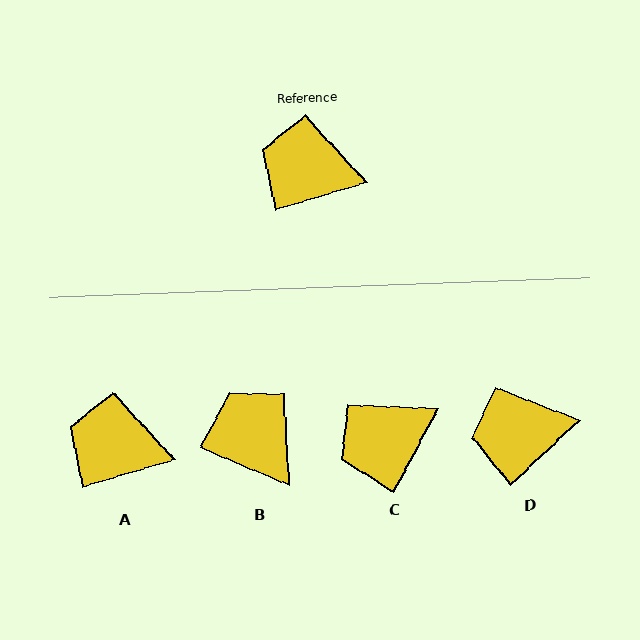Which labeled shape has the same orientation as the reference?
A.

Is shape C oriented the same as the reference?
No, it is off by about 45 degrees.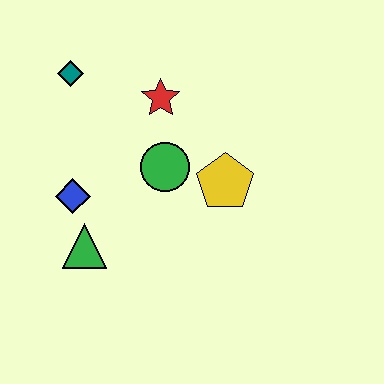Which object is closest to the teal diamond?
The red star is closest to the teal diamond.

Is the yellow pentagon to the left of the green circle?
No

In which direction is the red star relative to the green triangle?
The red star is above the green triangle.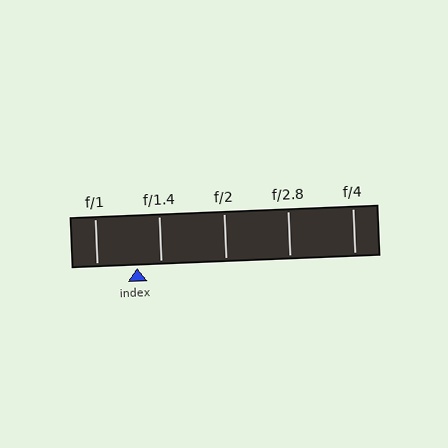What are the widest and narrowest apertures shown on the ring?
The widest aperture shown is f/1 and the narrowest is f/4.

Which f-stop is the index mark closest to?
The index mark is closest to f/1.4.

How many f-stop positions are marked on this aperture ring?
There are 5 f-stop positions marked.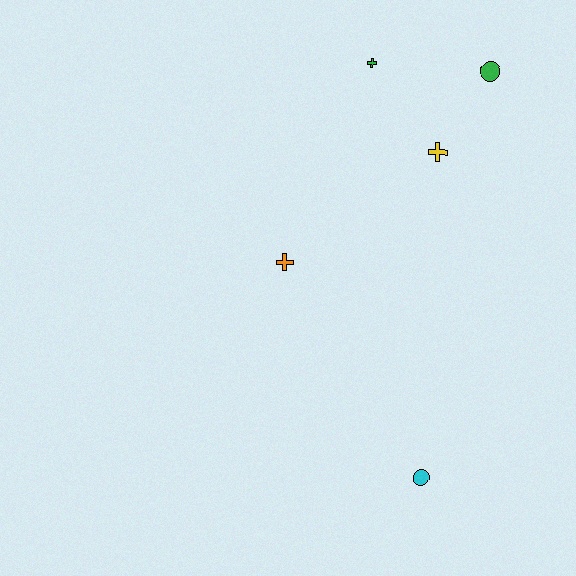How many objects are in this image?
There are 5 objects.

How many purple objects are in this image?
There are no purple objects.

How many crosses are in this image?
There are 3 crosses.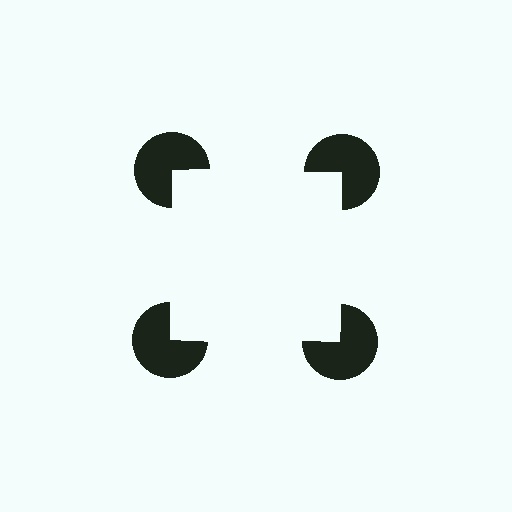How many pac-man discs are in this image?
There are 4 — one at each vertex of the illusory square.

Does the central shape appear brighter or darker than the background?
It typically appears slightly brighter than the background, even though no actual brightness change is drawn.